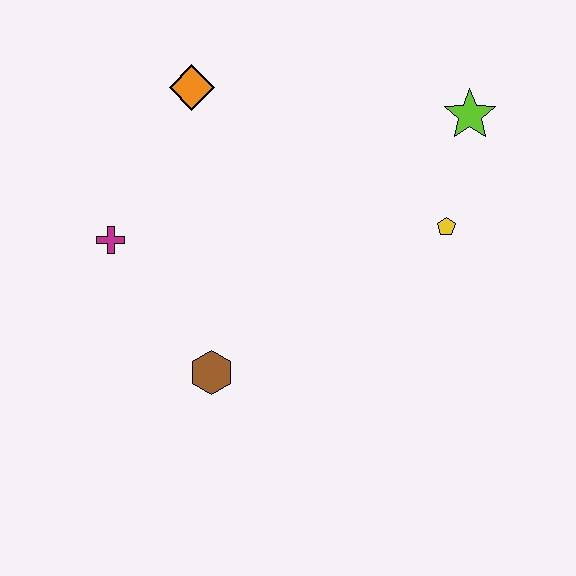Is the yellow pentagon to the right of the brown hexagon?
Yes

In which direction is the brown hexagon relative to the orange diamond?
The brown hexagon is below the orange diamond.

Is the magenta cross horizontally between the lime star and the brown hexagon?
No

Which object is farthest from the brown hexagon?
The lime star is farthest from the brown hexagon.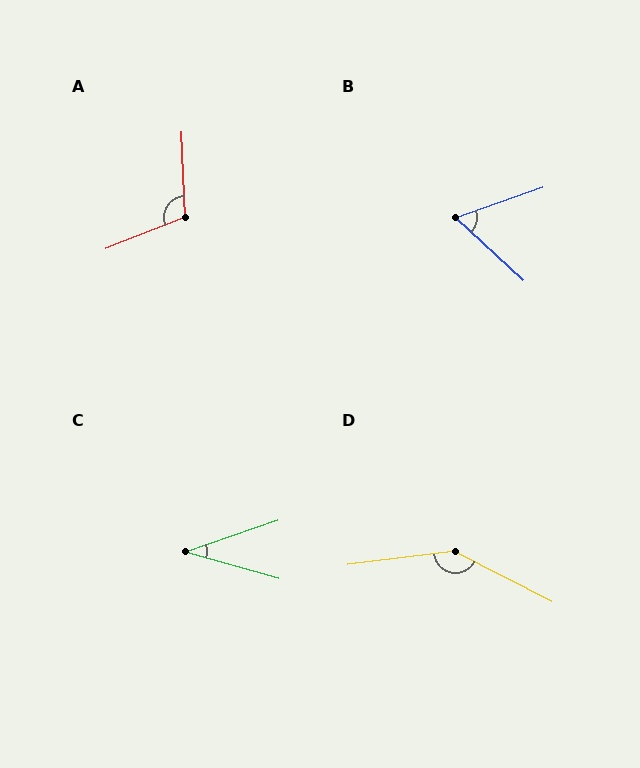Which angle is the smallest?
C, at approximately 35 degrees.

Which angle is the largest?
D, at approximately 146 degrees.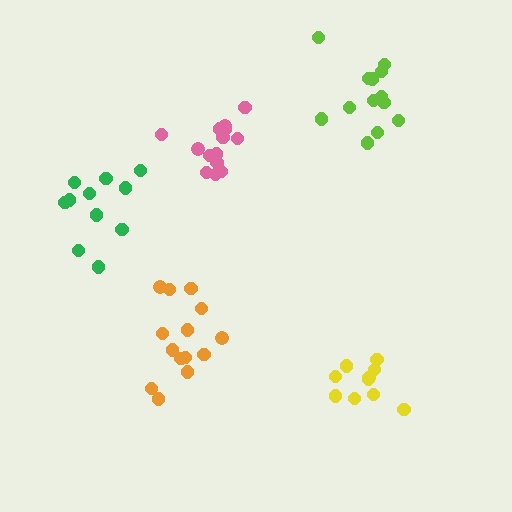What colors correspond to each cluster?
The clusters are colored: green, pink, yellow, orange, lime.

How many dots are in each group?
Group 1: 11 dots, Group 2: 14 dots, Group 3: 10 dots, Group 4: 14 dots, Group 5: 13 dots (62 total).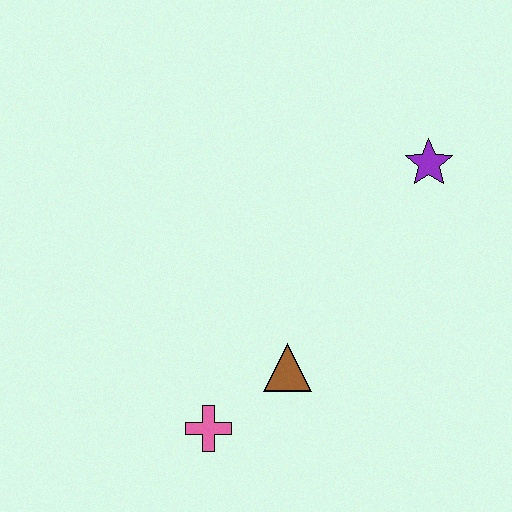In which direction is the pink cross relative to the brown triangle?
The pink cross is to the left of the brown triangle.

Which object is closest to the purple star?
The brown triangle is closest to the purple star.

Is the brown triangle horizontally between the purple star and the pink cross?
Yes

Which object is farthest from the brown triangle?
The purple star is farthest from the brown triangle.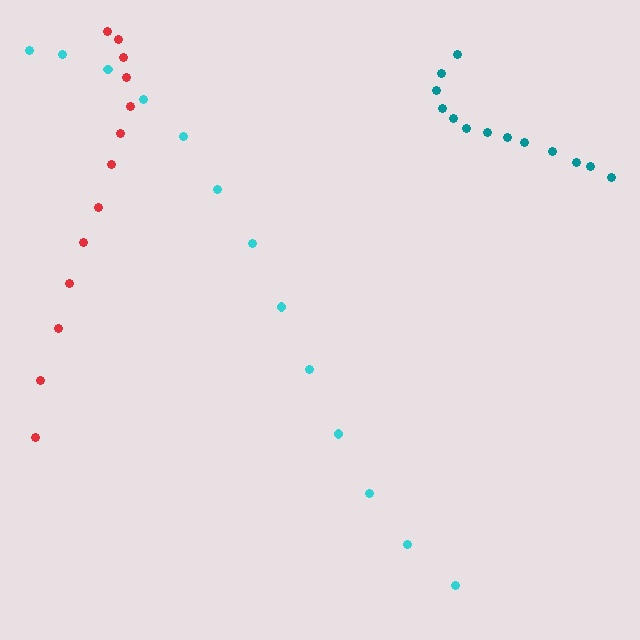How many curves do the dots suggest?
There are 3 distinct paths.